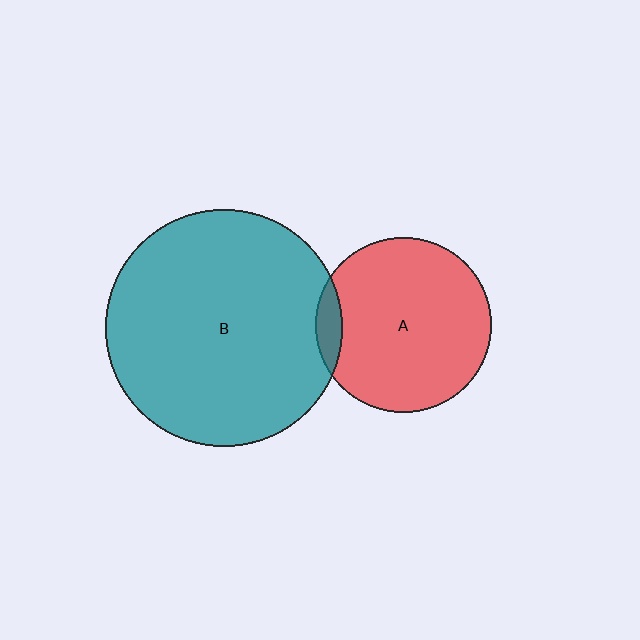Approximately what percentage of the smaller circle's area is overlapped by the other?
Approximately 5%.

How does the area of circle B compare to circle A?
Approximately 1.8 times.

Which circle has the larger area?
Circle B (teal).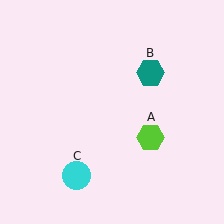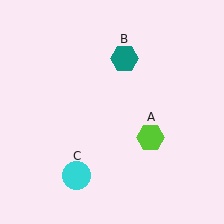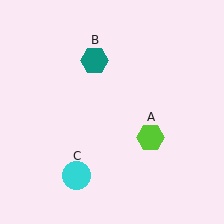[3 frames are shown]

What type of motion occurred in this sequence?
The teal hexagon (object B) rotated counterclockwise around the center of the scene.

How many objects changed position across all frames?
1 object changed position: teal hexagon (object B).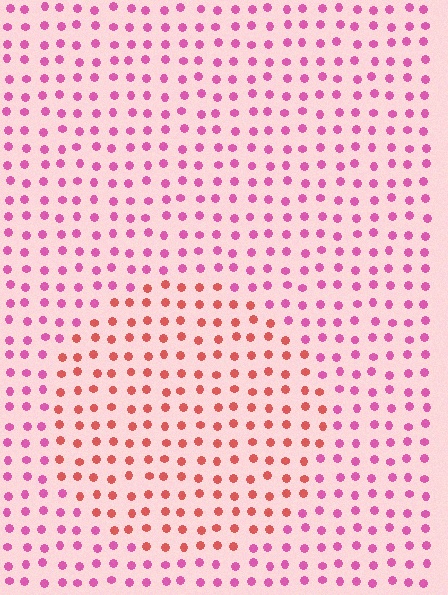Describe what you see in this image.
The image is filled with small pink elements in a uniform arrangement. A circle-shaped region is visible where the elements are tinted to a slightly different hue, forming a subtle color boundary.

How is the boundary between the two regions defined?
The boundary is defined purely by a slight shift in hue (about 40 degrees). Spacing, size, and orientation are identical on both sides.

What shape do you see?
I see a circle.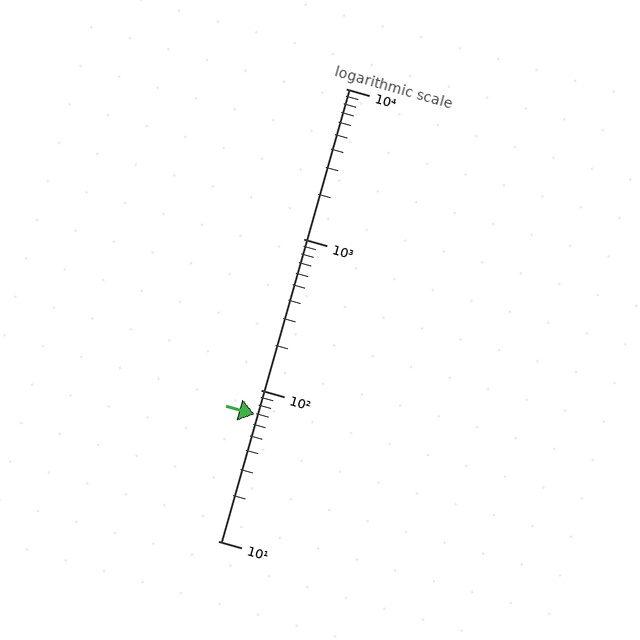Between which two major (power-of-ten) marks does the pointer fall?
The pointer is between 10 and 100.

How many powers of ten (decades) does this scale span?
The scale spans 3 decades, from 10 to 10000.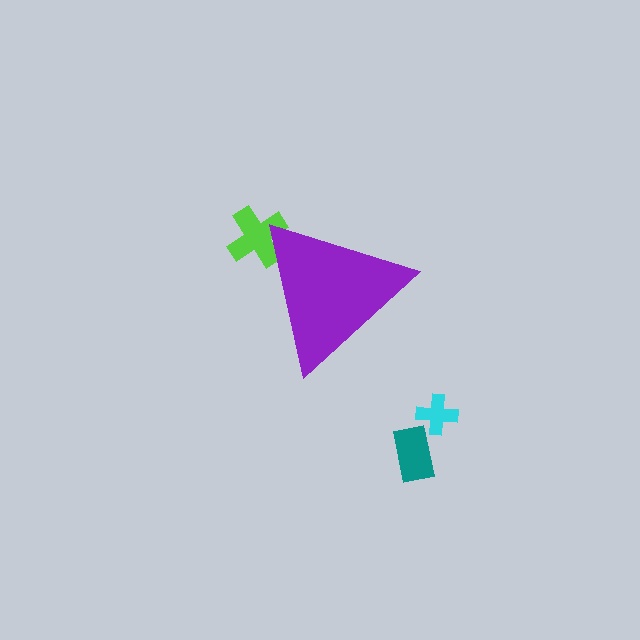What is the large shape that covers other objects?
A purple triangle.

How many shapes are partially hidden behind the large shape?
1 shape is partially hidden.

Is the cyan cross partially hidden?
No, the cyan cross is fully visible.